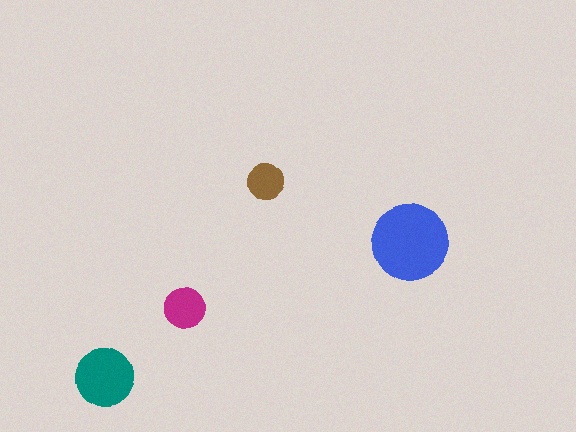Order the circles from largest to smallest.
the blue one, the teal one, the magenta one, the brown one.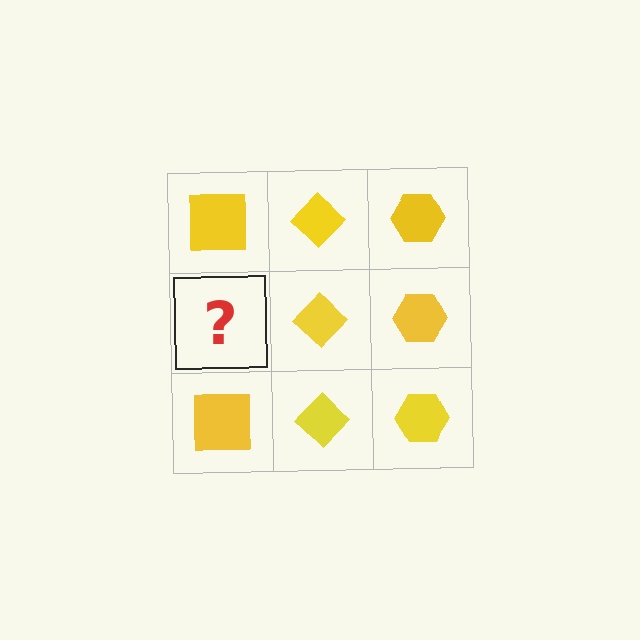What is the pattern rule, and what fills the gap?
The rule is that each column has a consistent shape. The gap should be filled with a yellow square.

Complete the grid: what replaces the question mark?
The question mark should be replaced with a yellow square.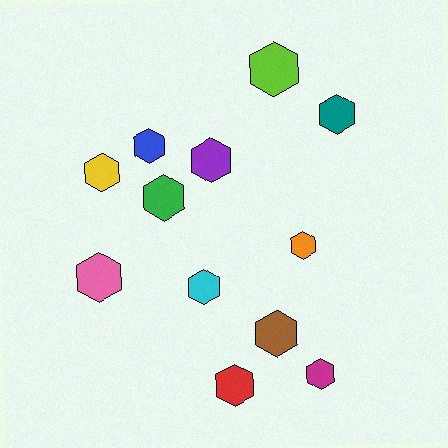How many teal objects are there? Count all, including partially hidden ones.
There is 1 teal object.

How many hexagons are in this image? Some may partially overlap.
There are 12 hexagons.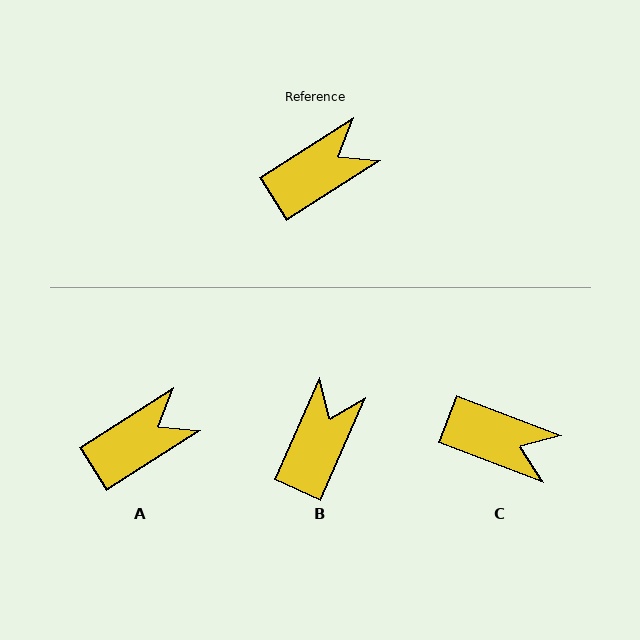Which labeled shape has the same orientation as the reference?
A.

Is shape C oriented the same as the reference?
No, it is off by about 53 degrees.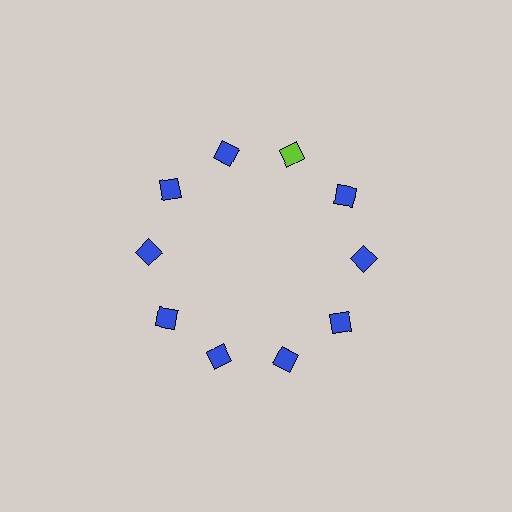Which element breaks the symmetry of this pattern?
The lime square at roughly the 1 o'clock position breaks the symmetry. All other shapes are blue squares.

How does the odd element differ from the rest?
It has a different color: lime instead of blue.